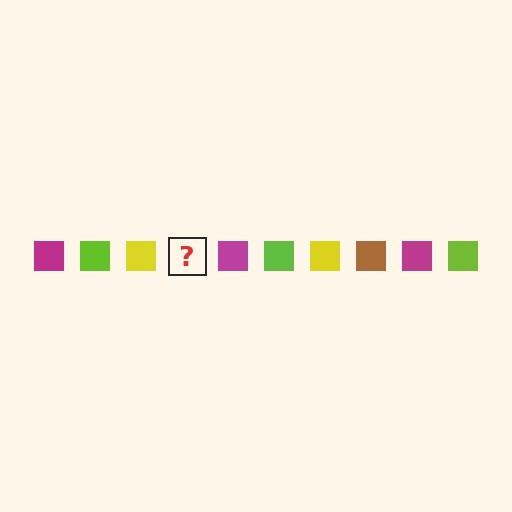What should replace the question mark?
The question mark should be replaced with a brown square.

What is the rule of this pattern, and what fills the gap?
The rule is that the pattern cycles through magenta, lime, yellow, brown squares. The gap should be filled with a brown square.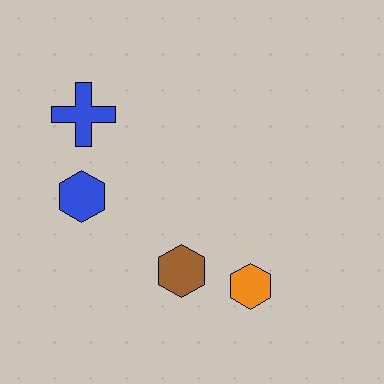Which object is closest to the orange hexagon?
The brown hexagon is closest to the orange hexagon.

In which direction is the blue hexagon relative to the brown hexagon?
The blue hexagon is to the left of the brown hexagon.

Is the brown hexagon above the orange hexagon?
Yes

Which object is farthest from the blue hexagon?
The orange hexagon is farthest from the blue hexagon.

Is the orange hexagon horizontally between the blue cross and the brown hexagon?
No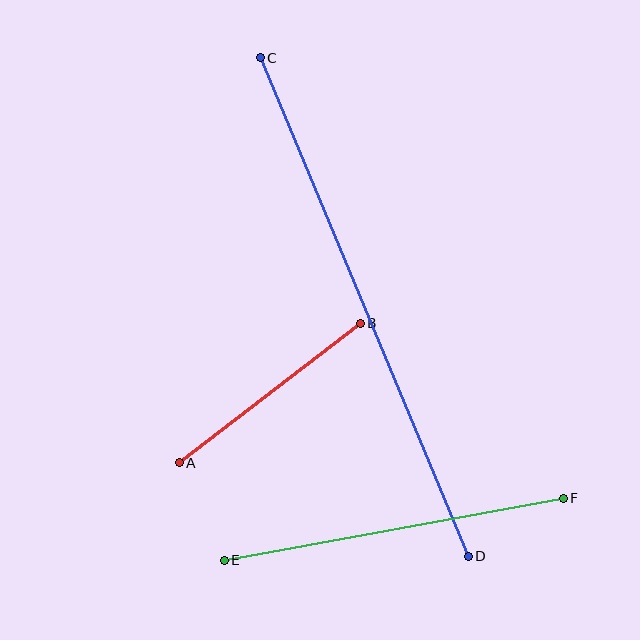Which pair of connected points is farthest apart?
Points C and D are farthest apart.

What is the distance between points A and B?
The distance is approximately 228 pixels.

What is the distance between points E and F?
The distance is approximately 345 pixels.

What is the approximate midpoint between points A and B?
The midpoint is at approximately (270, 393) pixels.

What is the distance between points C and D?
The distance is approximately 540 pixels.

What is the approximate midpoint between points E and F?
The midpoint is at approximately (394, 529) pixels.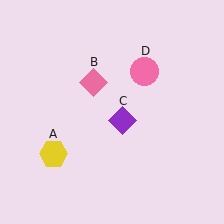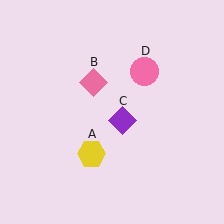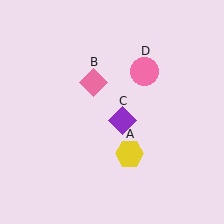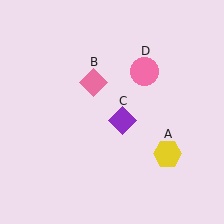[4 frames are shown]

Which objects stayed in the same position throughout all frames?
Pink diamond (object B) and purple diamond (object C) and pink circle (object D) remained stationary.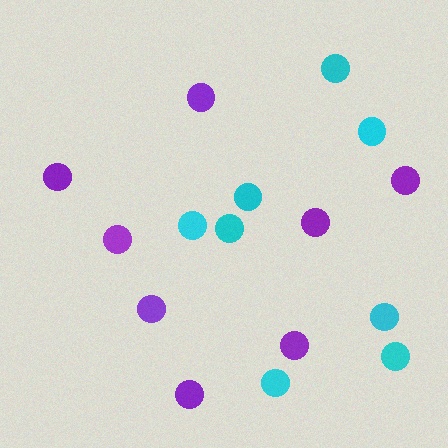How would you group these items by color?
There are 2 groups: one group of cyan circles (8) and one group of purple circles (8).